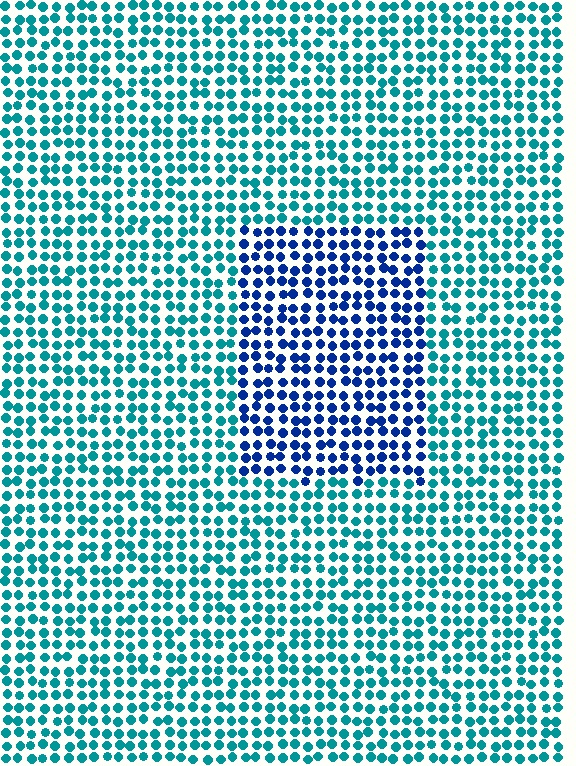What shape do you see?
I see a rectangle.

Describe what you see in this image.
The image is filled with small teal elements in a uniform arrangement. A rectangle-shaped region is visible where the elements are tinted to a slightly different hue, forming a subtle color boundary.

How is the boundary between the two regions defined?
The boundary is defined purely by a slight shift in hue (about 43 degrees). Spacing, size, and orientation are identical on both sides.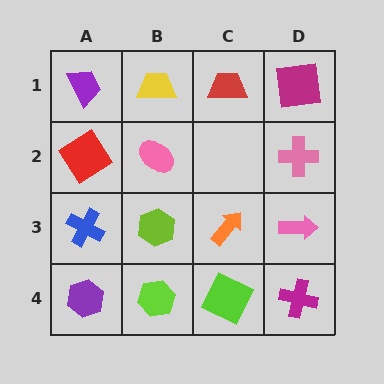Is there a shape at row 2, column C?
No, that cell is empty.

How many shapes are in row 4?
4 shapes.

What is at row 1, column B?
A yellow trapezoid.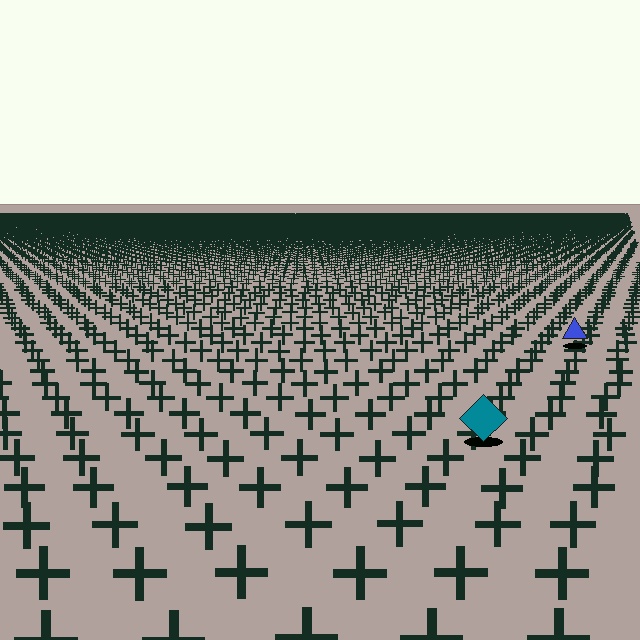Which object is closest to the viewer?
The teal diamond is closest. The texture marks near it are larger and more spread out.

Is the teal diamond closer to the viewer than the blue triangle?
Yes. The teal diamond is closer — you can tell from the texture gradient: the ground texture is coarser near it.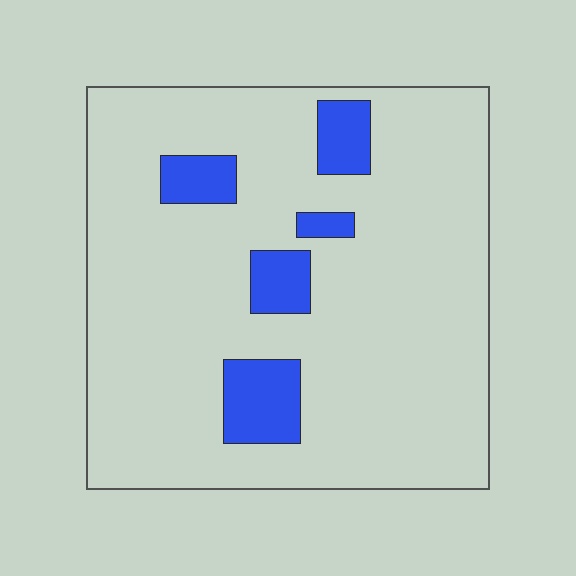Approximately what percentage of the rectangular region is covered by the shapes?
Approximately 10%.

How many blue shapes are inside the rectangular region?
5.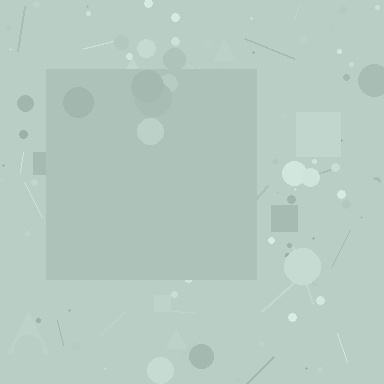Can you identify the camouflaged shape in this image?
The camouflaged shape is a square.